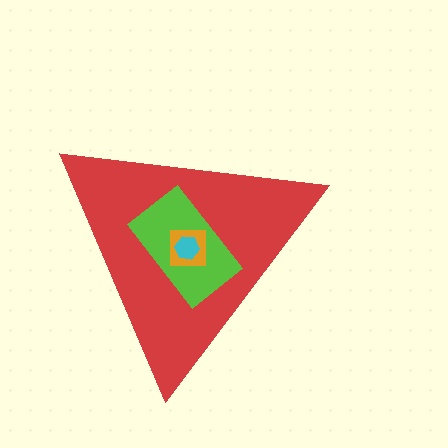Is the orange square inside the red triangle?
Yes.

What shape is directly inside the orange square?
The cyan hexagon.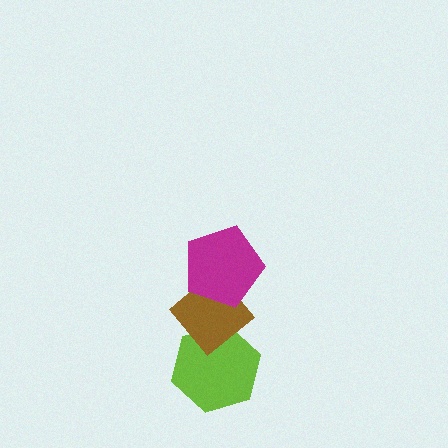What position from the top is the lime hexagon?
The lime hexagon is 3rd from the top.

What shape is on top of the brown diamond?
The magenta pentagon is on top of the brown diamond.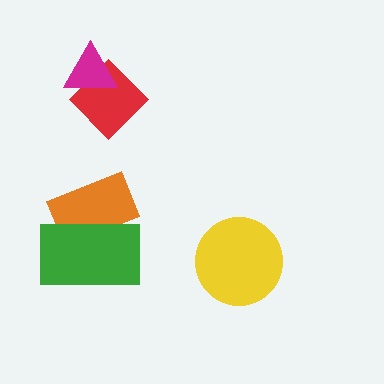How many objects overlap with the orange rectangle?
1 object overlaps with the orange rectangle.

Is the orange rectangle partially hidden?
Yes, it is partially covered by another shape.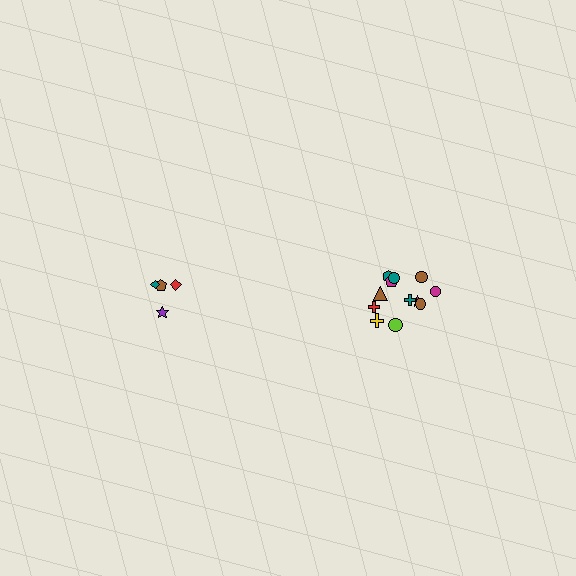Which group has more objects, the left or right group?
The right group.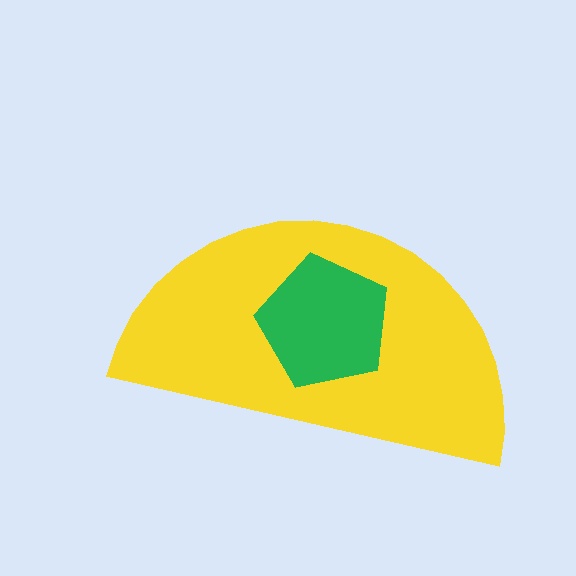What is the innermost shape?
The green pentagon.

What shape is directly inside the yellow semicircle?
The green pentagon.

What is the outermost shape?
The yellow semicircle.